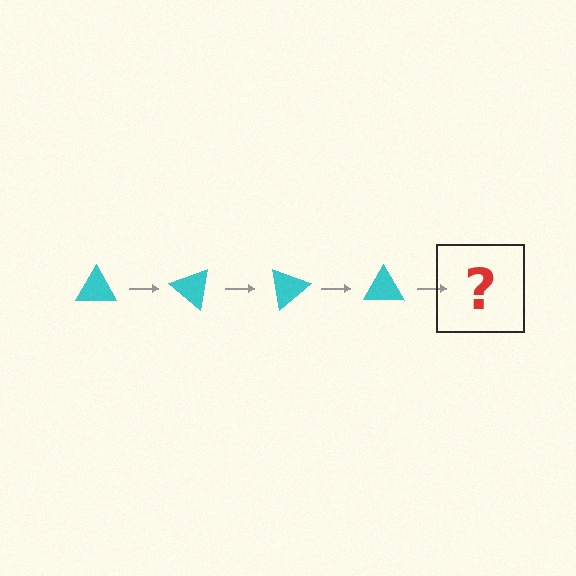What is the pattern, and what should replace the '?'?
The pattern is that the triangle rotates 40 degrees each step. The '?' should be a cyan triangle rotated 160 degrees.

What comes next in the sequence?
The next element should be a cyan triangle rotated 160 degrees.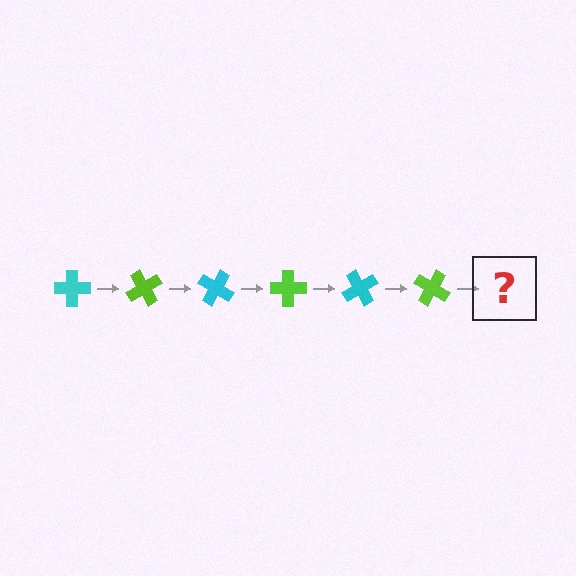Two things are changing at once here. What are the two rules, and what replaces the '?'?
The two rules are that it rotates 60 degrees each step and the color cycles through cyan and lime. The '?' should be a cyan cross, rotated 360 degrees from the start.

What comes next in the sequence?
The next element should be a cyan cross, rotated 360 degrees from the start.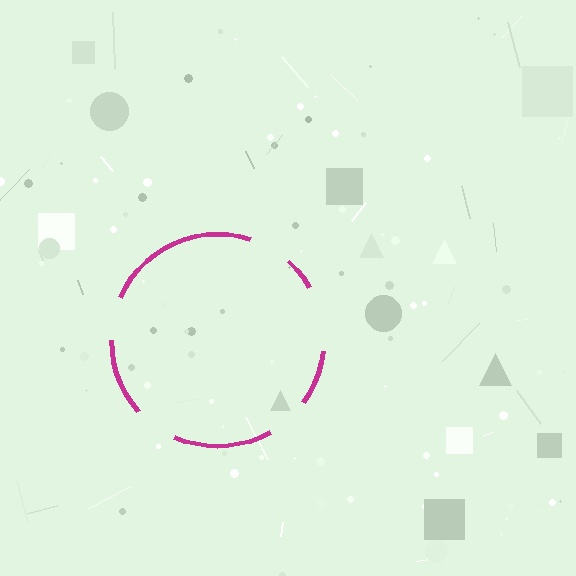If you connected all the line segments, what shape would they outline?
They would outline a circle.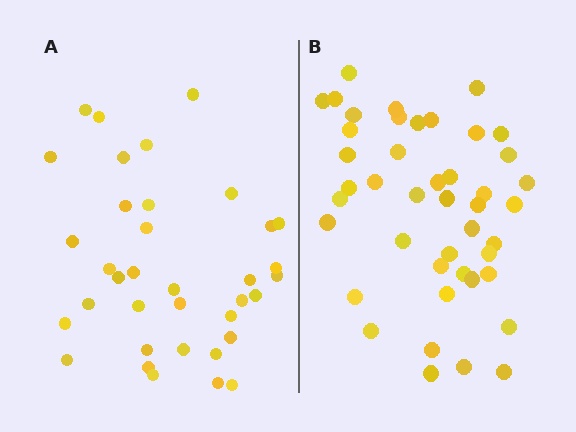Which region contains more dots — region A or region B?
Region B (the right region) has more dots.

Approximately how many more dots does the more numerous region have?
Region B has roughly 8 or so more dots than region A.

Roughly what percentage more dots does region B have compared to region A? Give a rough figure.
About 20% more.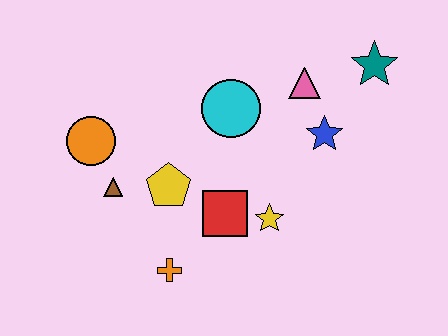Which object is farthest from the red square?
The teal star is farthest from the red square.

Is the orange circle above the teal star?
No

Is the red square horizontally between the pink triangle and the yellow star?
No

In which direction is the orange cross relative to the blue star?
The orange cross is to the left of the blue star.